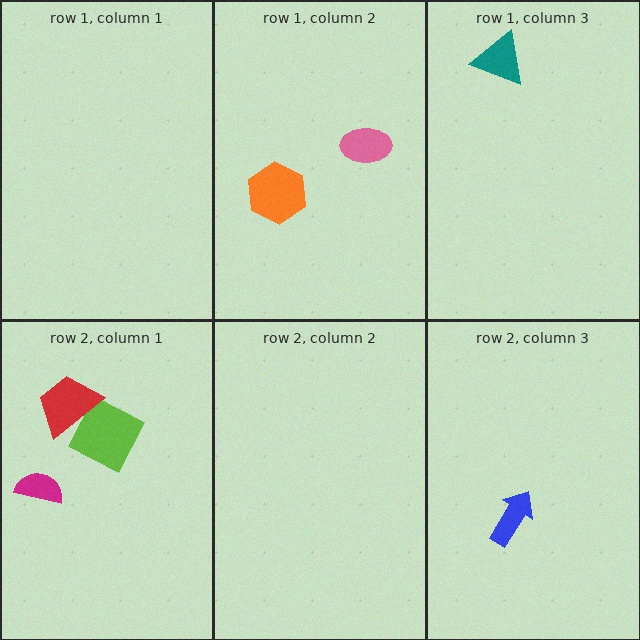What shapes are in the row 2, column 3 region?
The blue arrow.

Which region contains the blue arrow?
The row 2, column 3 region.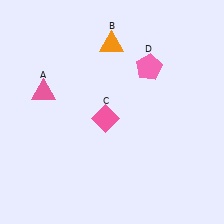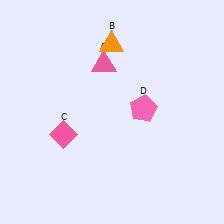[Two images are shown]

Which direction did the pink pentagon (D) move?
The pink pentagon (D) moved down.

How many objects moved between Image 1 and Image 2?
3 objects moved between the two images.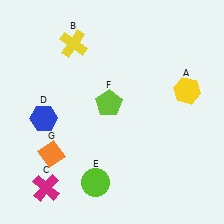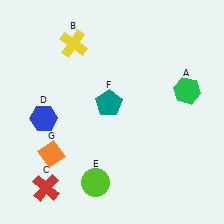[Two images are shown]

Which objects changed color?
A changed from yellow to green. C changed from magenta to red. F changed from lime to teal.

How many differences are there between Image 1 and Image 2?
There are 3 differences between the two images.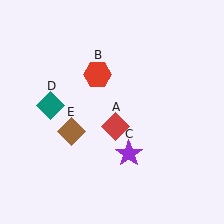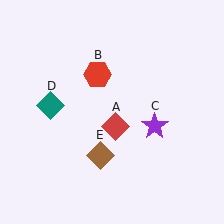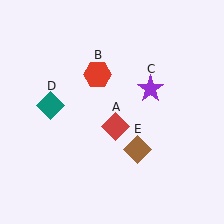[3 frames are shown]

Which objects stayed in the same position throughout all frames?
Red diamond (object A) and red hexagon (object B) and teal diamond (object D) remained stationary.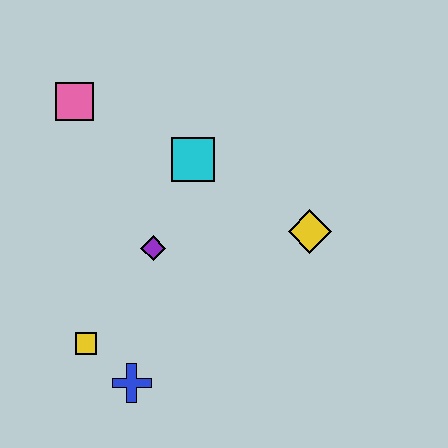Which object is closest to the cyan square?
The purple diamond is closest to the cyan square.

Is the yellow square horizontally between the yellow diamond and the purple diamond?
No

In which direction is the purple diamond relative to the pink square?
The purple diamond is below the pink square.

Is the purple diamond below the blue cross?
No